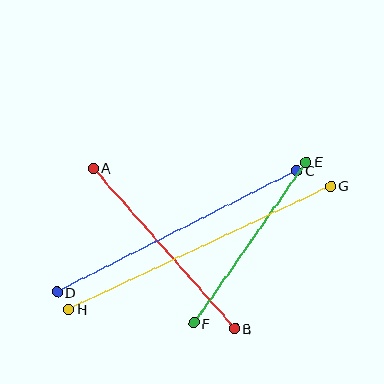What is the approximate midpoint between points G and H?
The midpoint is at approximately (200, 248) pixels.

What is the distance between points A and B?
The distance is approximately 214 pixels.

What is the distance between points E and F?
The distance is approximately 196 pixels.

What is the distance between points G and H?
The distance is approximately 290 pixels.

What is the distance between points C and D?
The distance is approximately 269 pixels.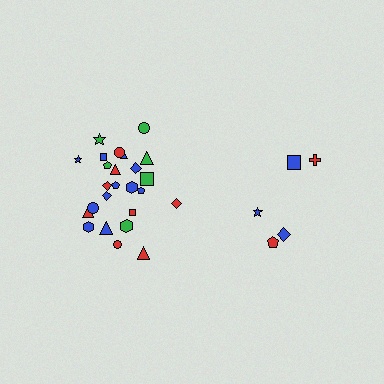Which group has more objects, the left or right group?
The left group.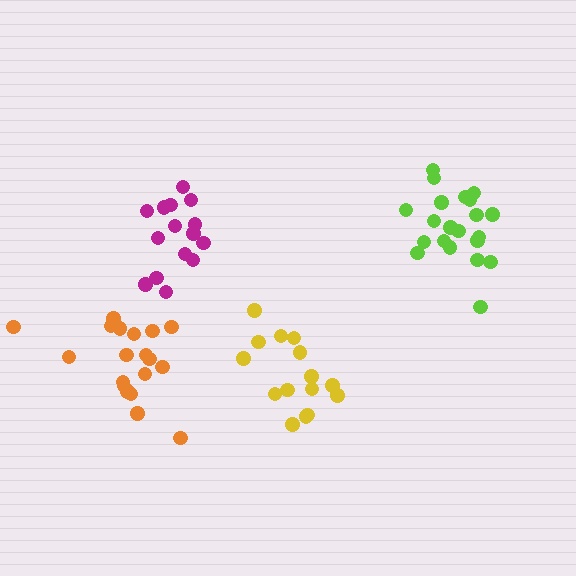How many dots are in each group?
Group 1: 16 dots, Group 2: 19 dots, Group 3: 15 dots, Group 4: 21 dots (71 total).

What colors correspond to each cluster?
The clusters are colored: yellow, orange, magenta, lime.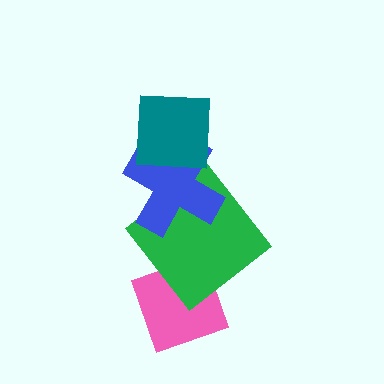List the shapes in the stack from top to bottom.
From top to bottom: the teal square, the blue cross, the green diamond, the pink diamond.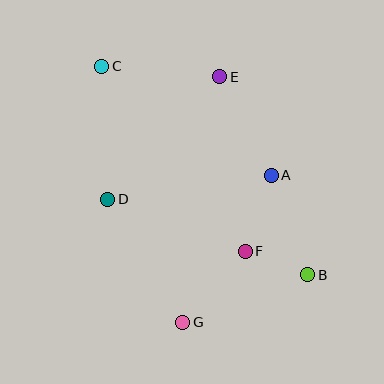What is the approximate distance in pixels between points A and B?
The distance between A and B is approximately 106 pixels.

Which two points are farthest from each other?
Points B and C are farthest from each other.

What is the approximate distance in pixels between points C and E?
The distance between C and E is approximately 118 pixels.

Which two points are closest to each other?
Points B and F are closest to each other.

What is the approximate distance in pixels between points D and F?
The distance between D and F is approximately 147 pixels.